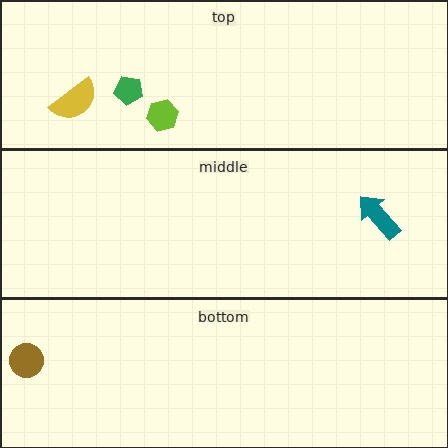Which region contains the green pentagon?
The top region.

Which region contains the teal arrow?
The middle region.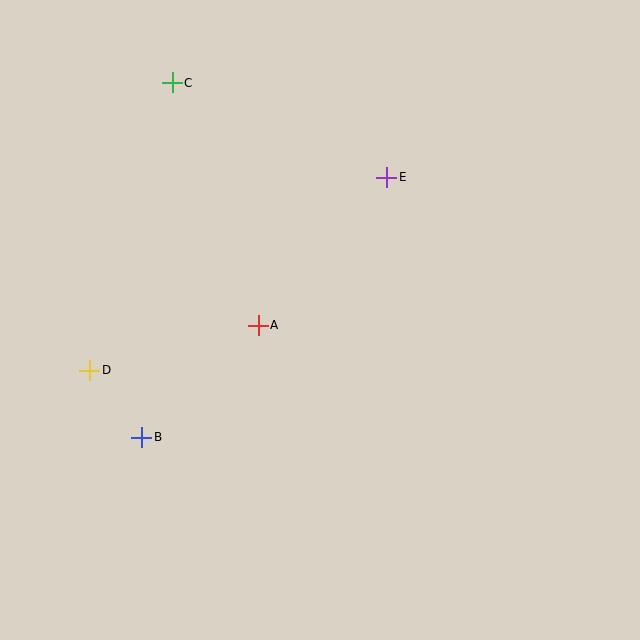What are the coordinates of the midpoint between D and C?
The midpoint between D and C is at (131, 226).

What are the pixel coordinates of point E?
Point E is at (387, 177).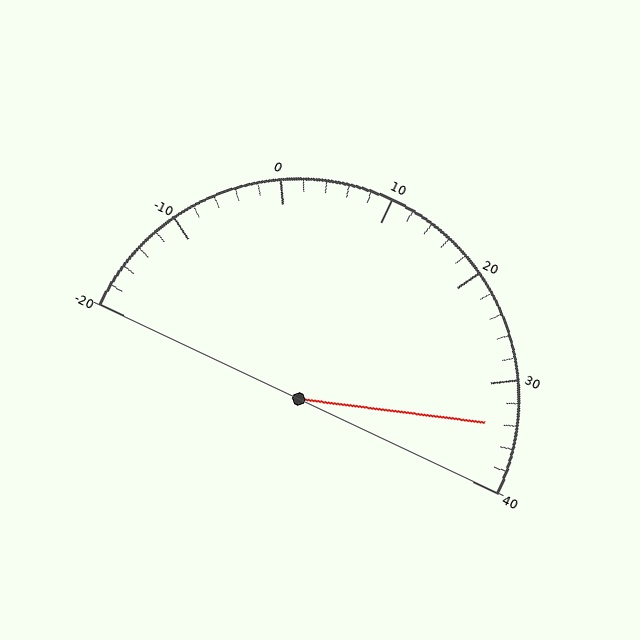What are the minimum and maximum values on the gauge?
The gauge ranges from -20 to 40.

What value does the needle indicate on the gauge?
The needle indicates approximately 34.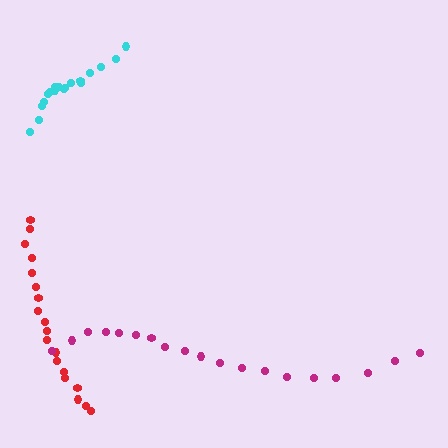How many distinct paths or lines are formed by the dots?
There are 3 distinct paths.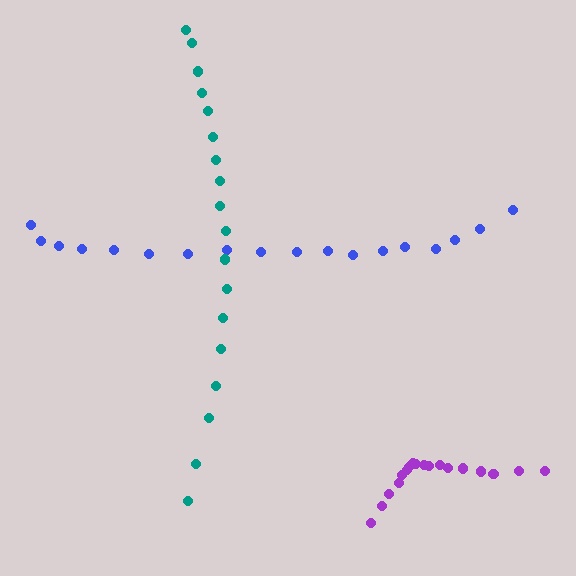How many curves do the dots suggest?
There are 3 distinct paths.